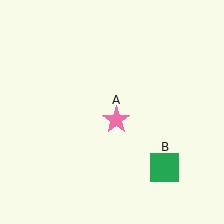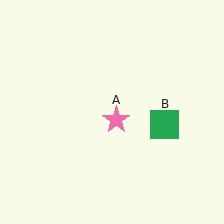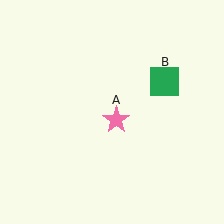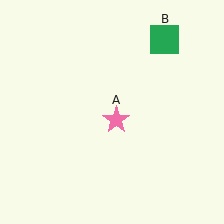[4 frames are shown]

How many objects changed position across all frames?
1 object changed position: green square (object B).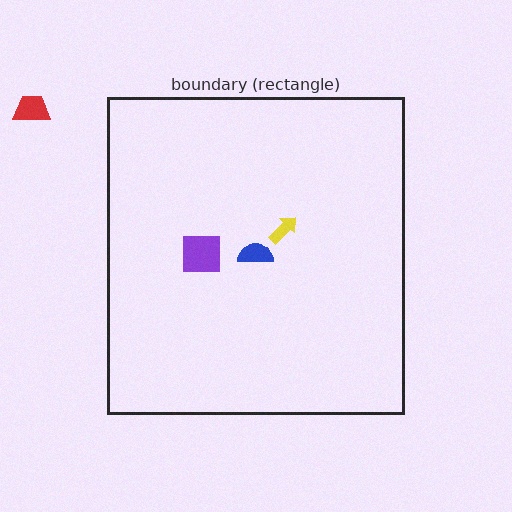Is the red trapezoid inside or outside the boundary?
Outside.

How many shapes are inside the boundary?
3 inside, 1 outside.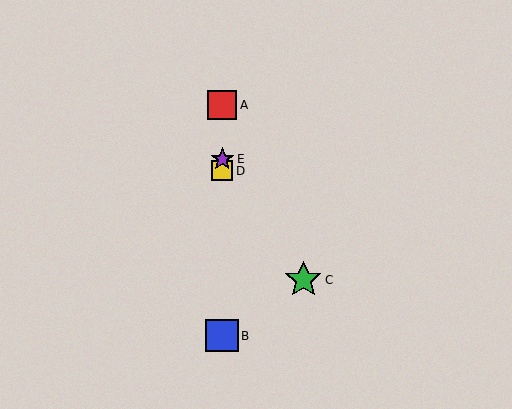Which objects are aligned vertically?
Objects A, B, D, E are aligned vertically.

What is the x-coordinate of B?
Object B is at x≈222.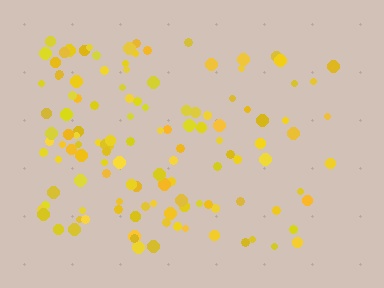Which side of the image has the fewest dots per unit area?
The right.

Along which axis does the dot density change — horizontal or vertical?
Horizontal.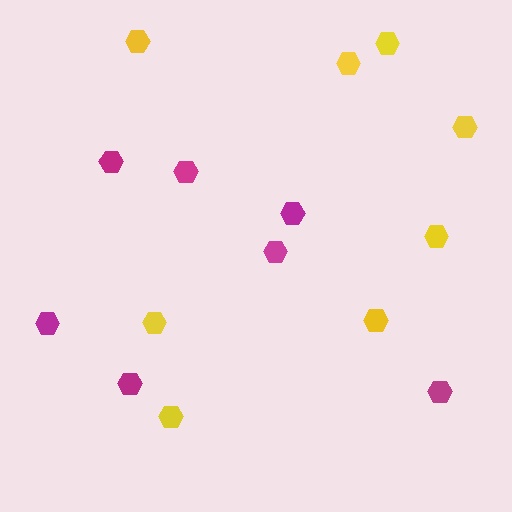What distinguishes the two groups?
There are 2 groups: one group of magenta hexagons (7) and one group of yellow hexagons (8).